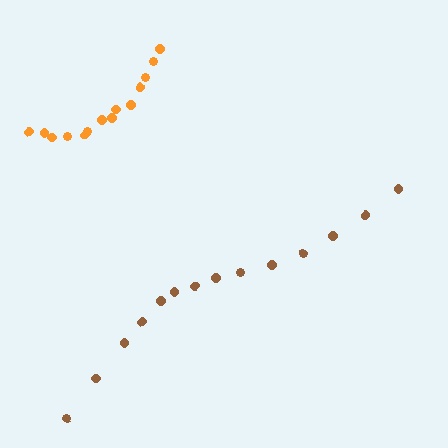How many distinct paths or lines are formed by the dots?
There are 2 distinct paths.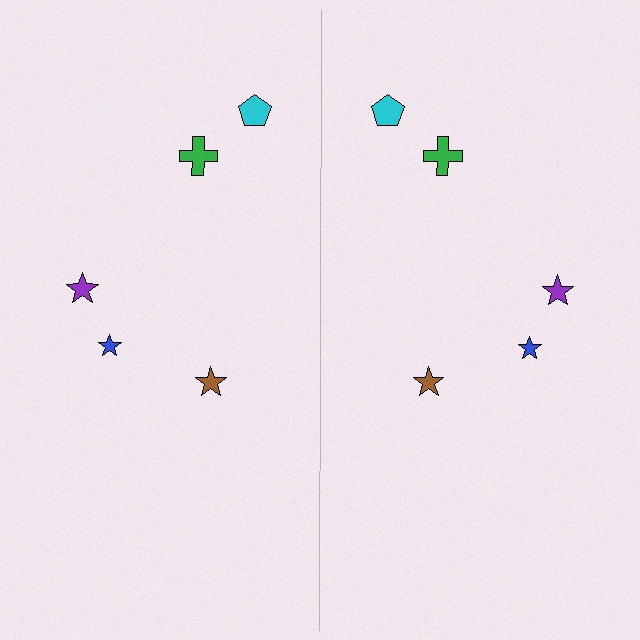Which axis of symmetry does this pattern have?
The pattern has a vertical axis of symmetry running through the center of the image.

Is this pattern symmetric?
Yes, this pattern has bilateral (reflection) symmetry.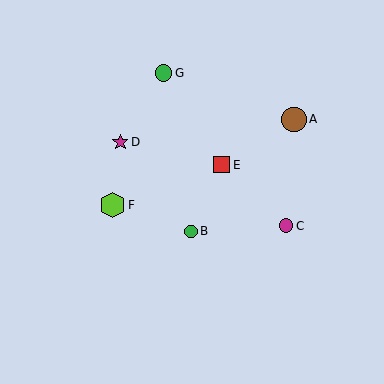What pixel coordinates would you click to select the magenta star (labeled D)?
Click at (120, 142) to select the magenta star D.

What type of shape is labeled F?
Shape F is a lime hexagon.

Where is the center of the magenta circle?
The center of the magenta circle is at (286, 226).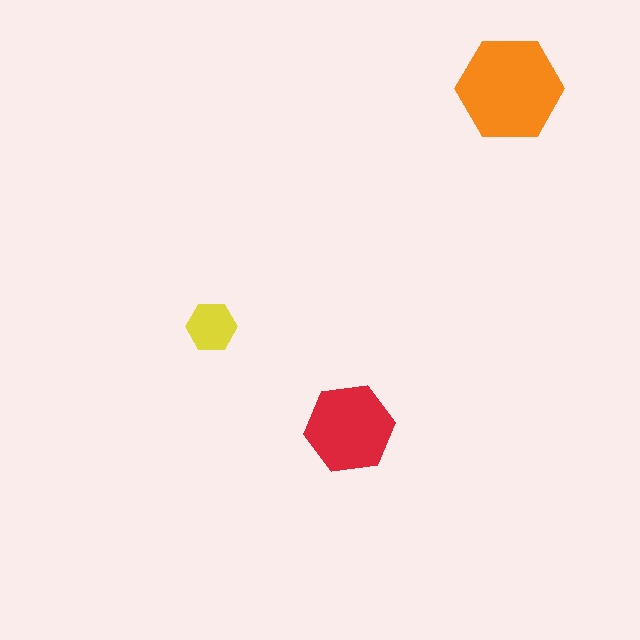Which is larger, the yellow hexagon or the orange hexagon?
The orange one.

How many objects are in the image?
There are 3 objects in the image.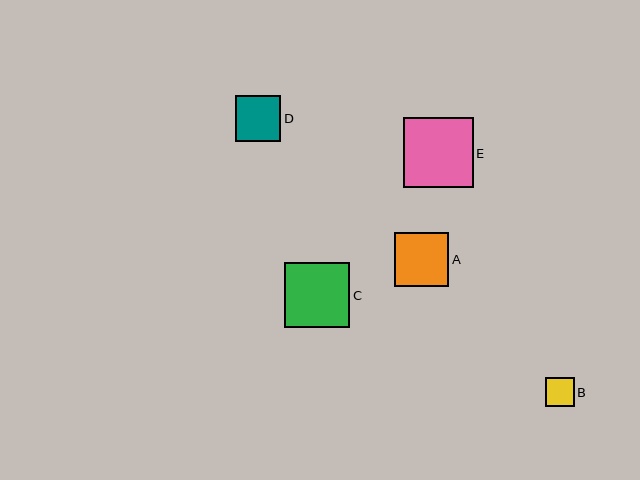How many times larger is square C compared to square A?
Square C is approximately 1.2 times the size of square A.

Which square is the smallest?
Square B is the smallest with a size of approximately 29 pixels.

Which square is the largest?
Square E is the largest with a size of approximately 70 pixels.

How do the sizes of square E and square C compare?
Square E and square C are approximately the same size.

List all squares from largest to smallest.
From largest to smallest: E, C, A, D, B.